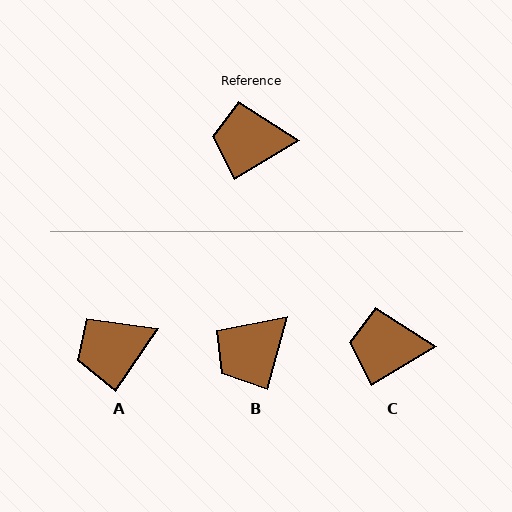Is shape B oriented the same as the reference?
No, it is off by about 43 degrees.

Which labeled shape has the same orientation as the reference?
C.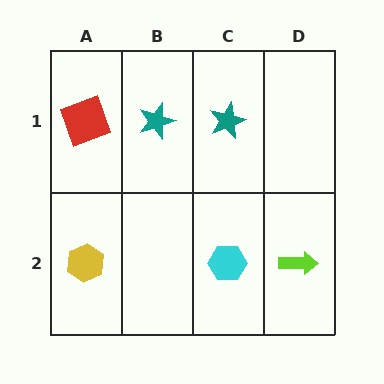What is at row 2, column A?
A yellow hexagon.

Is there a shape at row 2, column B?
No, that cell is empty.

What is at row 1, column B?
A teal star.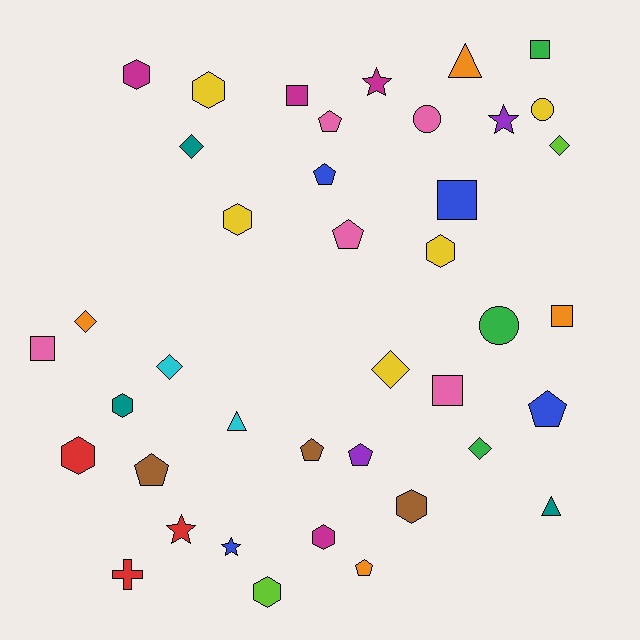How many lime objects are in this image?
There are 2 lime objects.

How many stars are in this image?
There are 4 stars.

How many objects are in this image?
There are 40 objects.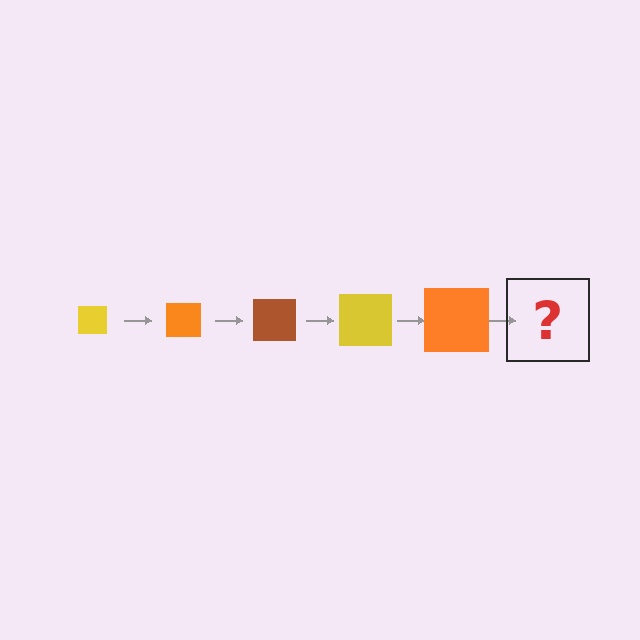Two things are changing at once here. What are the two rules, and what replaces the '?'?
The two rules are that the square grows larger each step and the color cycles through yellow, orange, and brown. The '?' should be a brown square, larger than the previous one.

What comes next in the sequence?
The next element should be a brown square, larger than the previous one.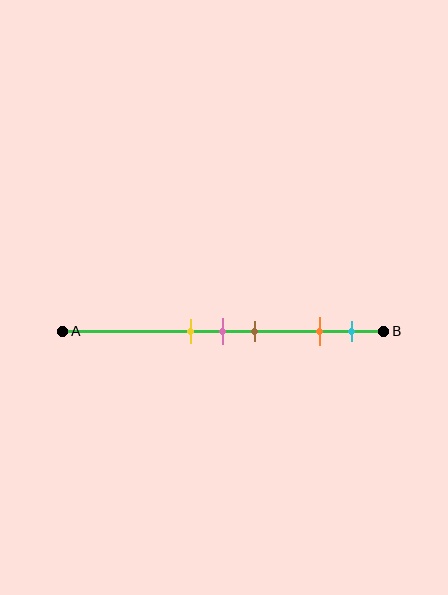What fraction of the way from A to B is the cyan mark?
The cyan mark is approximately 90% (0.9) of the way from A to B.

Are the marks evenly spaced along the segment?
No, the marks are not evenly spaced.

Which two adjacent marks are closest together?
The yellow and pink marks are the closest adjacent pair.